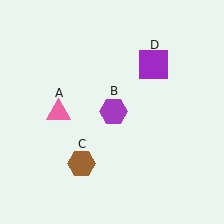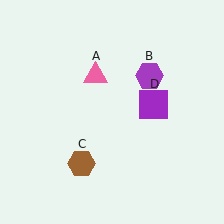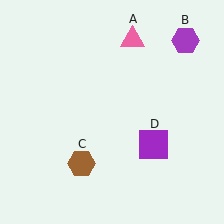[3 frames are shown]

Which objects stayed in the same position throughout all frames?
Brown hexagon (object C) remained stationary.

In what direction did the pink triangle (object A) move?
The pink triangle (object A) moved up and to the right.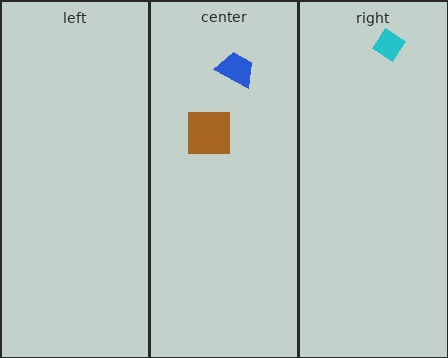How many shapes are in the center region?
2.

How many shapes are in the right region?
1.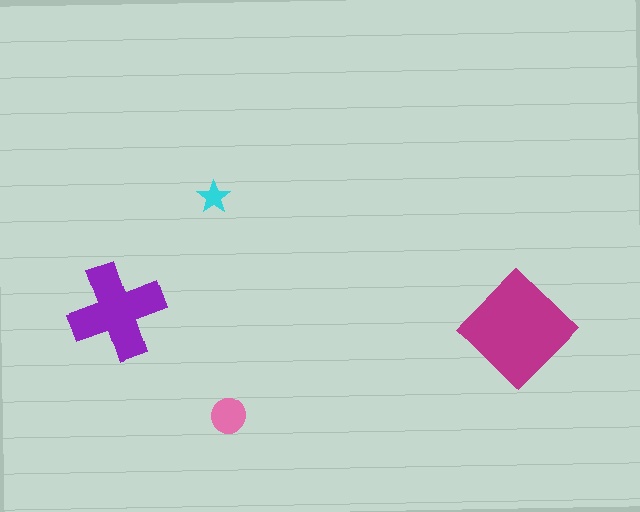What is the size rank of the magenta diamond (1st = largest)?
1st.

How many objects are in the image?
There are 4 objects in the image.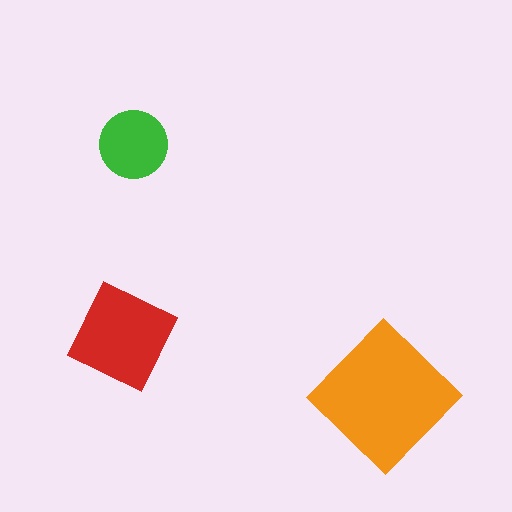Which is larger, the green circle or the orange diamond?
The orange diamond.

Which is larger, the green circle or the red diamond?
The red diamond.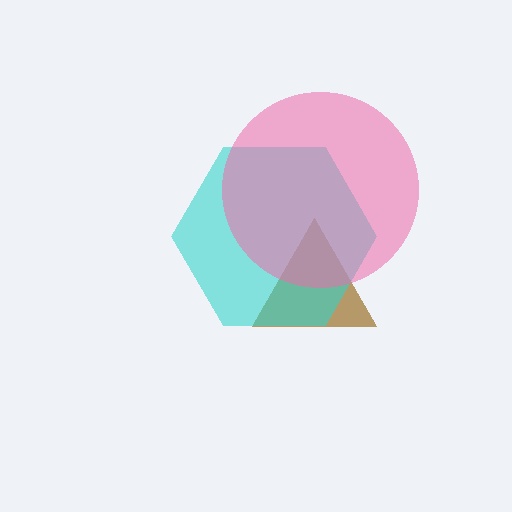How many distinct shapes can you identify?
There are 3 distinct shapes: a brown triangle, a cyan hexagon, a pink circle.